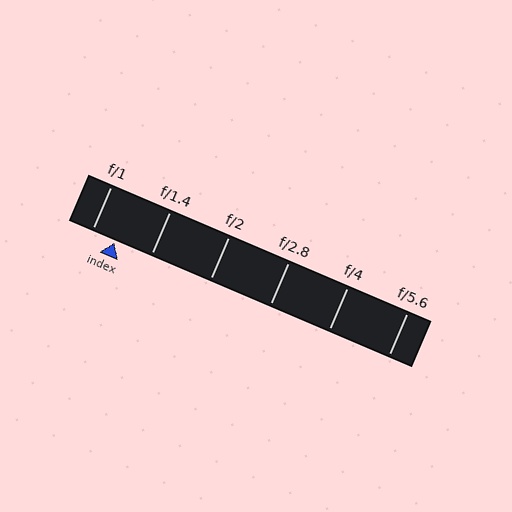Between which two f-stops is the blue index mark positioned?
The index mark is between f/1 and f/1.4.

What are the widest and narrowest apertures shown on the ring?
The widest aperture shown is f/1 and the narrowest is f/5.6.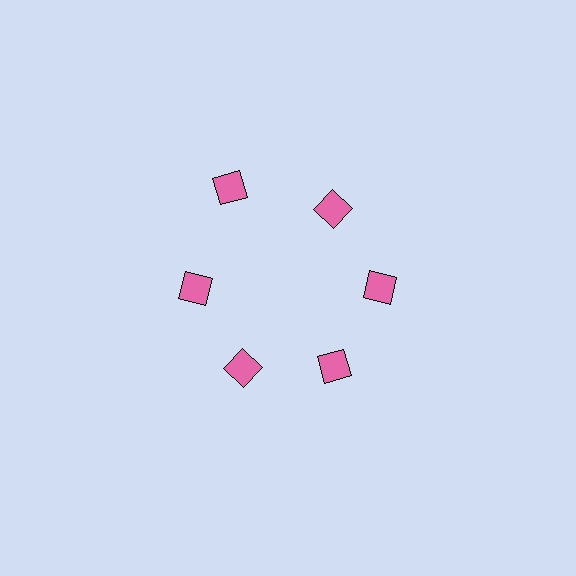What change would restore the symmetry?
The symmetry would be restored by moving it inward, back onto the ring so that all 6 squares sit at equal angles and equal distance from the center.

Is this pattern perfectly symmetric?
No. The 6 pink squares are arranged in a ring, but one element near the 11 o'clock position is pushed outward from the center, breaking the 6-fold rotational symmetry.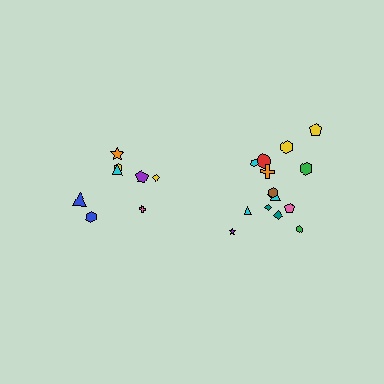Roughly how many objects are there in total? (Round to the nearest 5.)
Roughly 25 objects in total.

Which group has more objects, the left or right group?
The right group.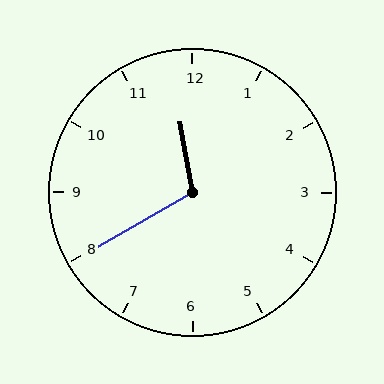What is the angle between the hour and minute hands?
Approximately 110 degrees.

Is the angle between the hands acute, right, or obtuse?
It is obtuse.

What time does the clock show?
11:40.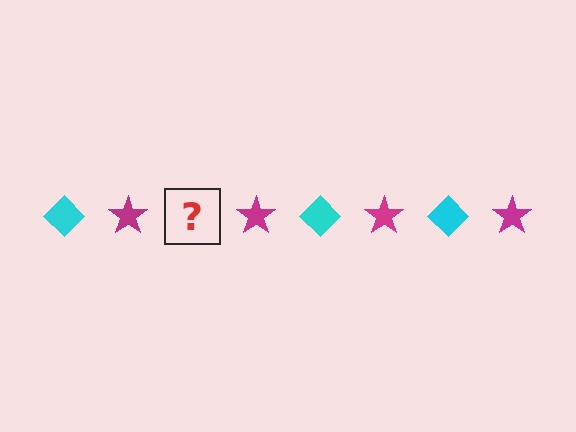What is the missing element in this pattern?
The missing element is a cyan diamond.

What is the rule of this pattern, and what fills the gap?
The rule is that the pattern alternates between cyan diamond and magenta star. The gap should be filled with a cyan diamond.